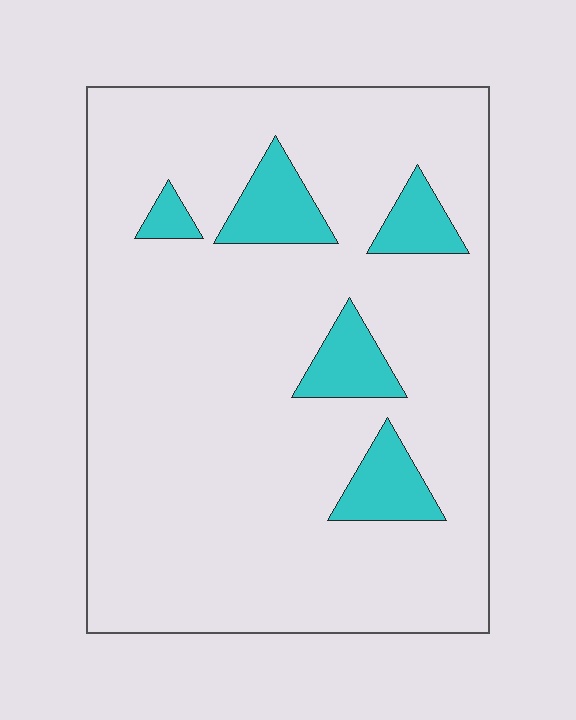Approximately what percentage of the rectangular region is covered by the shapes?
Approximately 10%.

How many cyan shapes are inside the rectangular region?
5.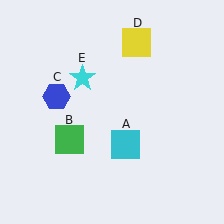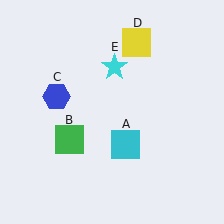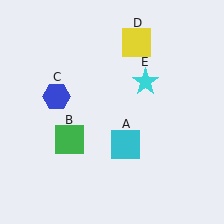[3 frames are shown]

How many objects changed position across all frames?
1 object changed position: cyan star (object E).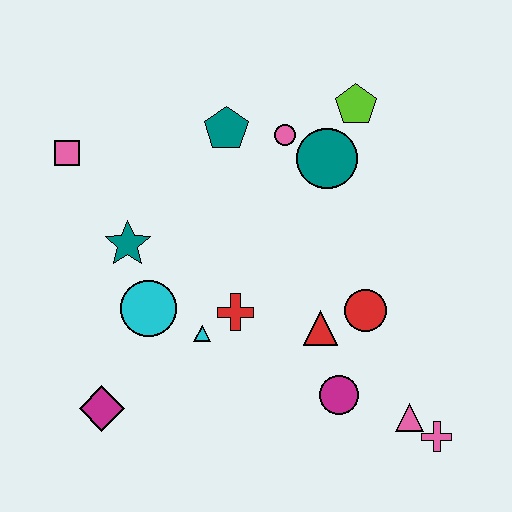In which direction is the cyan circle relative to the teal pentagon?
The cyan circle is below the teal pentagon.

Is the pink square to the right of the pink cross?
No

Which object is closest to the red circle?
The red triangle is closest to the red circle.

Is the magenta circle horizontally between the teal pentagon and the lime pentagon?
Yes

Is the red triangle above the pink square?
No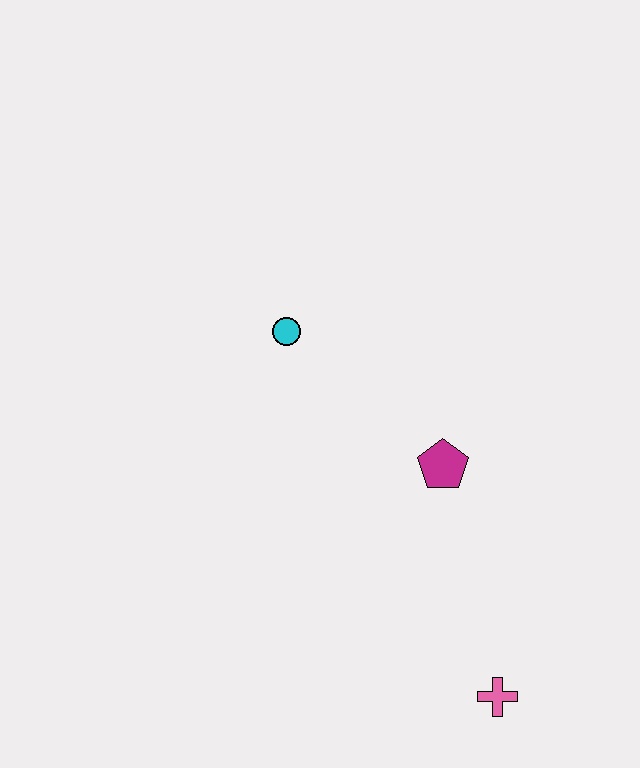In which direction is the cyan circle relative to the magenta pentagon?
The cyan circle is to the left of the magenta pentagon.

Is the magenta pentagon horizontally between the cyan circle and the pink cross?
Yes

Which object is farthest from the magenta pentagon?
The pink cross is farthest from the magenta pentagon.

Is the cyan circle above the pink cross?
Yes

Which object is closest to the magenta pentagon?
The cyan circle is closest to the magenta pentagon.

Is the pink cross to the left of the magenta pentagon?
No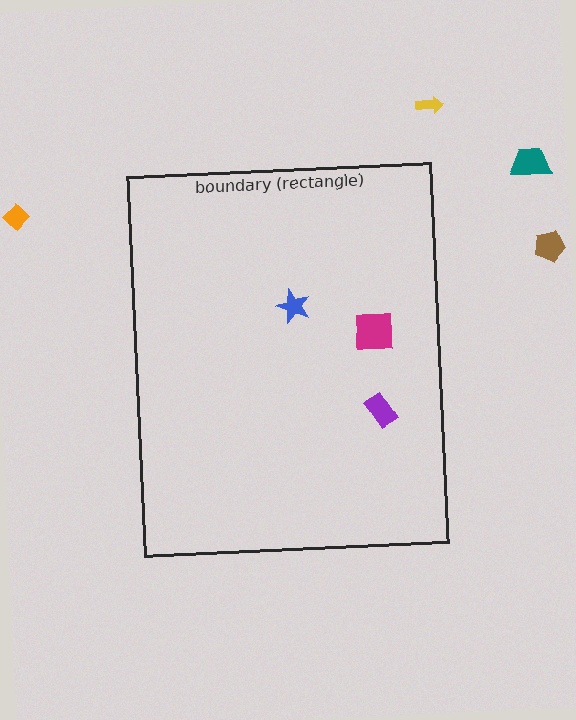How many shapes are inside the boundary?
3 inside, 4 outside.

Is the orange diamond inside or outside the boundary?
Outside.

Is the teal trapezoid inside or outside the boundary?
Outside.